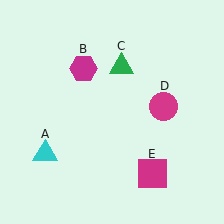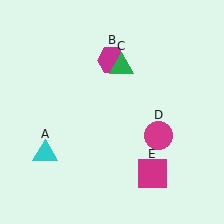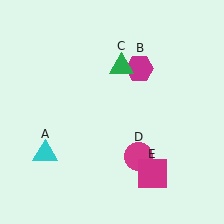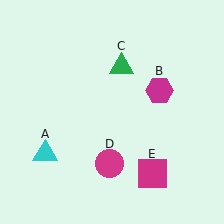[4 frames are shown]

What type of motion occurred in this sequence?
The magenta hexagon (object B), magenta circle (object D) rotated clockwise around the center of the scene.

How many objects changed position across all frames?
2 objects changed position: magenta hexagon (object B), magenta circle (object D).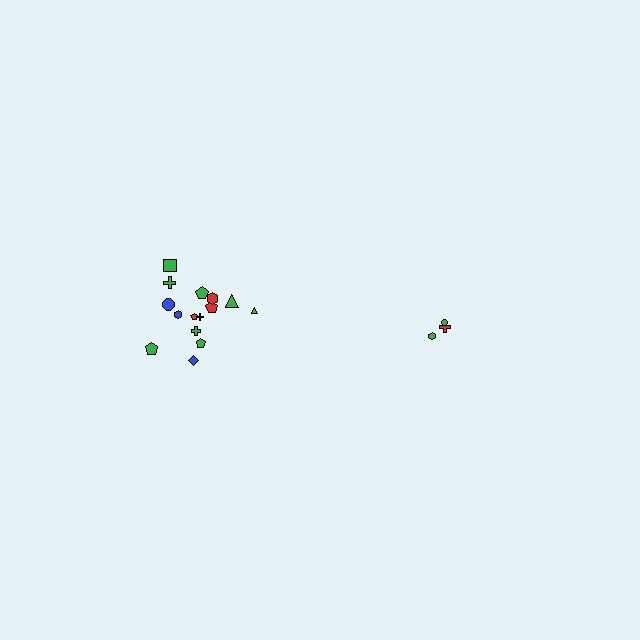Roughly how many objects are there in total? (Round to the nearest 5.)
Roughly 20 objects in total.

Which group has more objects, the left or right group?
The left group.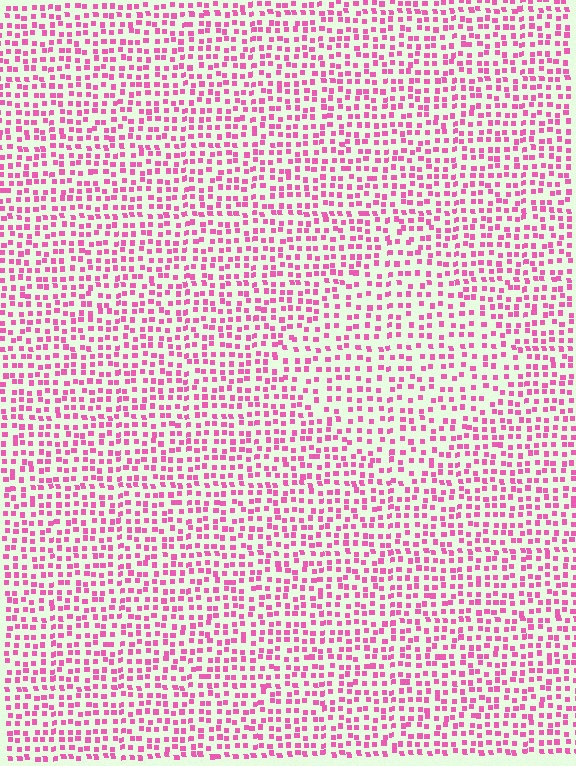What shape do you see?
I see a diamond.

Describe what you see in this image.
The image contains small pink elements arranged at two different densities. A diamond-shaped region is visible where the elements are less densely packed than the surrounding area.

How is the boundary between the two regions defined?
The boundary is defined by a change in element density (approximately 1.4x ratio). All elements are the same color, size, and shape.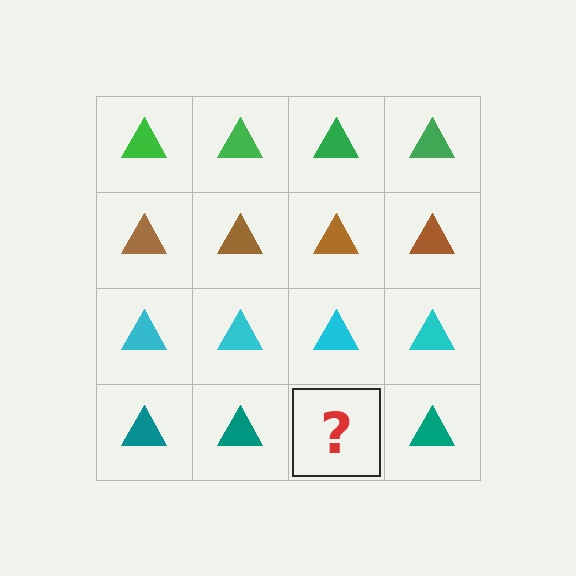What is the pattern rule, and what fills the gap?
The rule is that each row has a consistent color. The gap should be filled with a teal triangle.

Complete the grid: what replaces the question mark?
The question mark should be replaced with a teal triangle.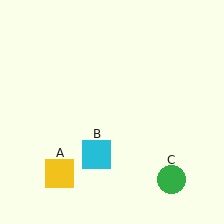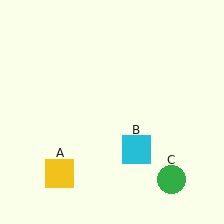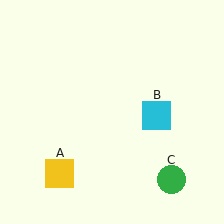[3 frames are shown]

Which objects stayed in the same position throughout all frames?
Yellow square (object A) and green circle (object C) remained stationary.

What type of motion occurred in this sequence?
The cyan square (object B) rotated counterclockwise around the center of the scene.